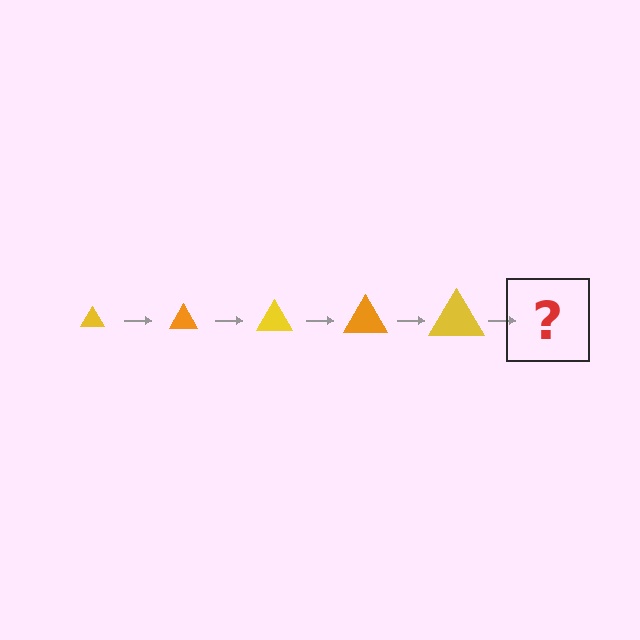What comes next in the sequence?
The next element should be an orange triangle, larger than the previous one.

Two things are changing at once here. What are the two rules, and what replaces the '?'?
The two rules are that the triangle grows larger each step and the color cycles through yellow and orange. The '?' should be an orange triangle, larger than the previous one.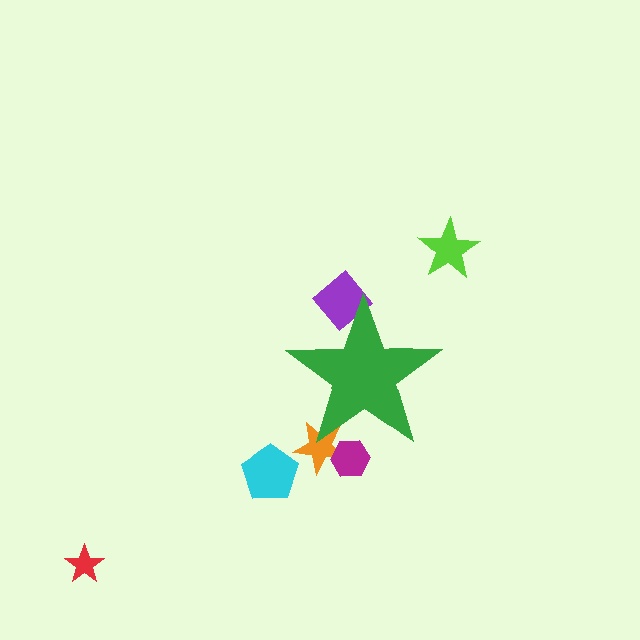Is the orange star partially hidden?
Yes, the orange star is partially hidden behind the green star.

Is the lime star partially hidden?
No, the lime star is fully visible.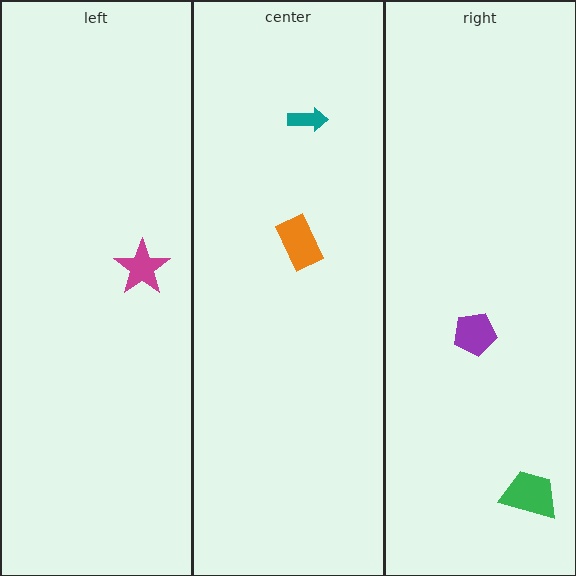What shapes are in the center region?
The orange rectangle, the teal arrow.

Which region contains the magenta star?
The left region.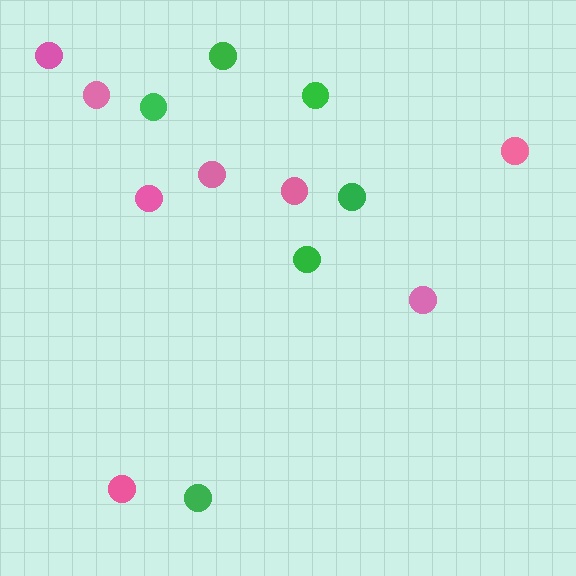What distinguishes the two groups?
There are 2 groups: one group of green circles (6) and one group of pink circles (8).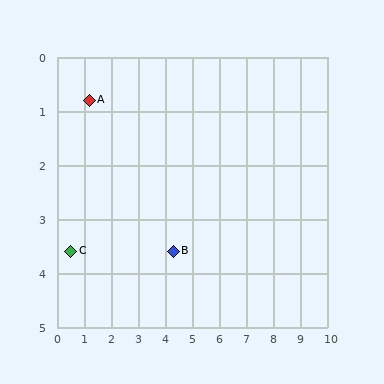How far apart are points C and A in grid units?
Points C and A are about 2.9 grid units apart.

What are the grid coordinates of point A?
Point A is at approximately (1.2, 0.8).